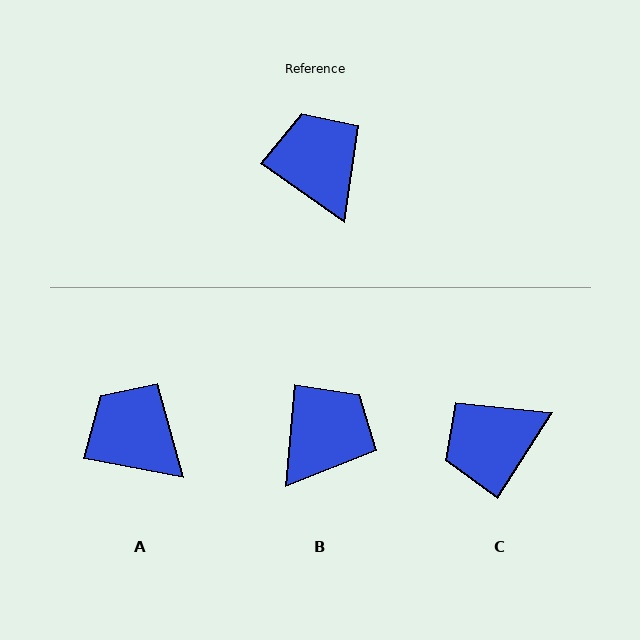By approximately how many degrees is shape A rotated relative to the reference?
Approximately 24 degrees counter-clockwise.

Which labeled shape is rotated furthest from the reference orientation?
C, about 93 degrees away.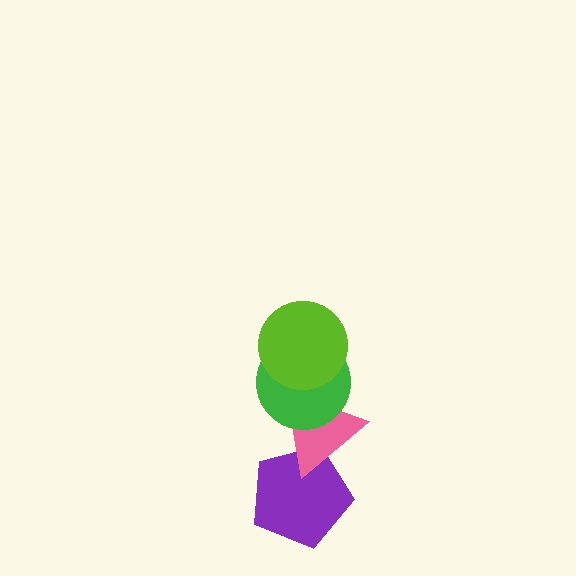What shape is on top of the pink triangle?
The green circle is on top of the pink triangle.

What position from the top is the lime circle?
The lime circle is 1st from the top.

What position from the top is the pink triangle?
The pink triangle is 3rd from the top.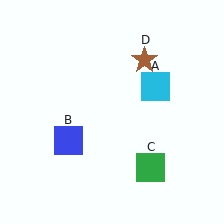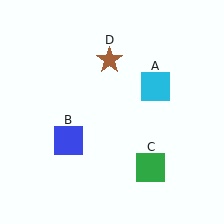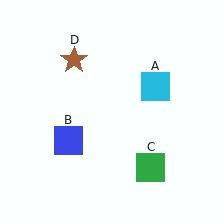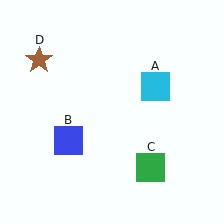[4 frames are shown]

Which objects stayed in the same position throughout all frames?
Cyan square (object A) and blue square (object B) and green square (object C) remained stationary.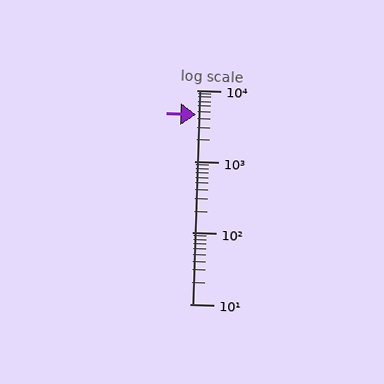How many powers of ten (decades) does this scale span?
The scale spans 3 decades, from 10 to 10000.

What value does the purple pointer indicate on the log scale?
The pointer indicates approximately 4600.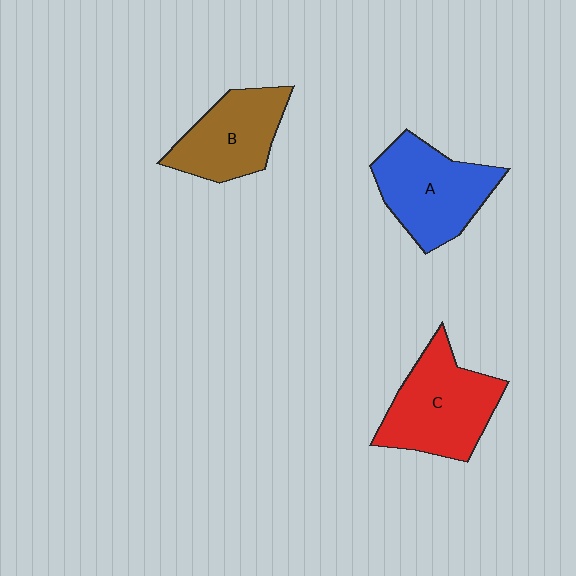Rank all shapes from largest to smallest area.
From largest to smallest: C (red), A (blue), B (brown).